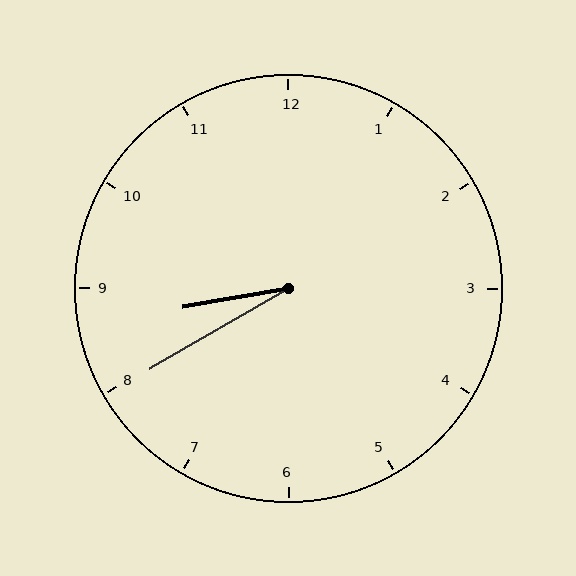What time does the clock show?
8:40.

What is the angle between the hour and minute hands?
Approximately 20 degrees.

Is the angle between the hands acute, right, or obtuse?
It is acute.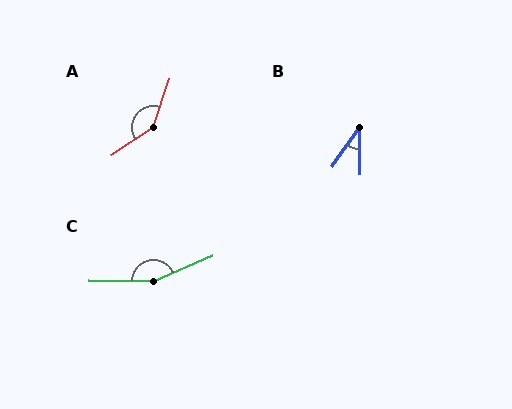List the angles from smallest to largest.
B (36°), A (143°), C (155°).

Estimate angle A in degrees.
Approximately 143 degrees.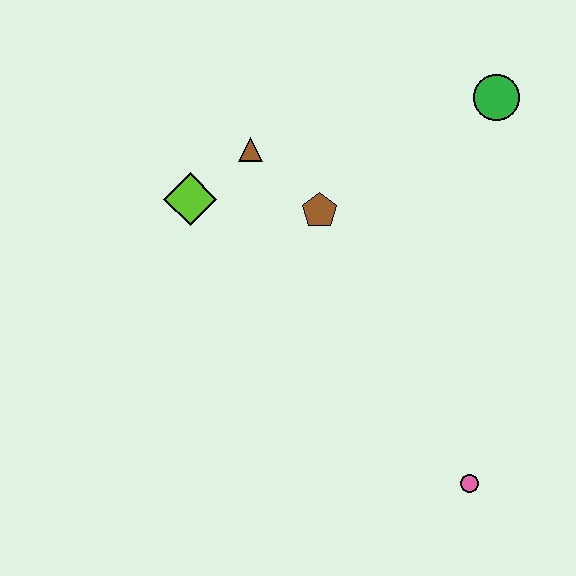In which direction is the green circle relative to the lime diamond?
The green circle is to the right of the lime diamond.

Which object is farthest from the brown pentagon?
The pink circle is farthest from the brown pentagon.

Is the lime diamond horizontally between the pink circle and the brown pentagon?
No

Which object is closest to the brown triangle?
The lime diamond is closest to the brown triangle.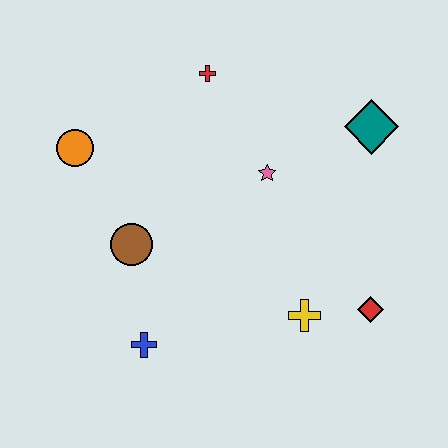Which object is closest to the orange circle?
The brown circle is closest to the orange circle.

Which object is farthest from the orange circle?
The red diamond is farthest from the orange circle.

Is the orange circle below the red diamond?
No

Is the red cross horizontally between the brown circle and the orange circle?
No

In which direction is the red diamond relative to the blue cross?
The red diamond is to the right of the blue cross.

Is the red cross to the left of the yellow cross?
Yes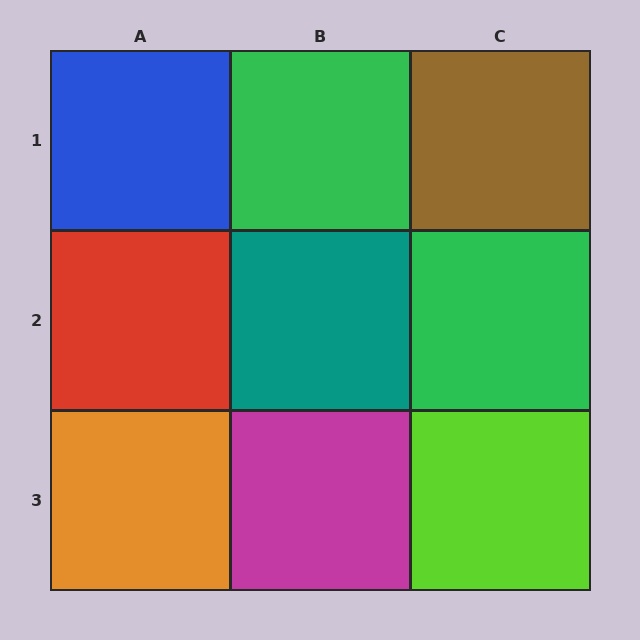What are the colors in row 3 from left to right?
Orange, magenta, lime.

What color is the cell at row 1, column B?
Green.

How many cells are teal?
1 cell is teal.